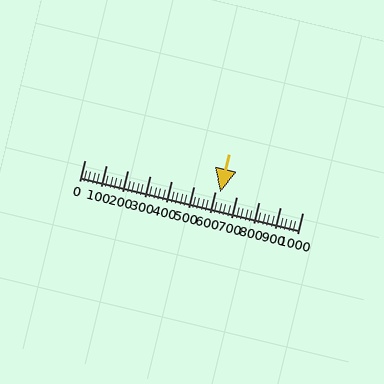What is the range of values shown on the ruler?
The ruler shows values from 0 to 1000.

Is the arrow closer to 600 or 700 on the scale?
The arrow is closer to 600.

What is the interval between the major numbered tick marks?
The major tick marks are spaced 100 units apart.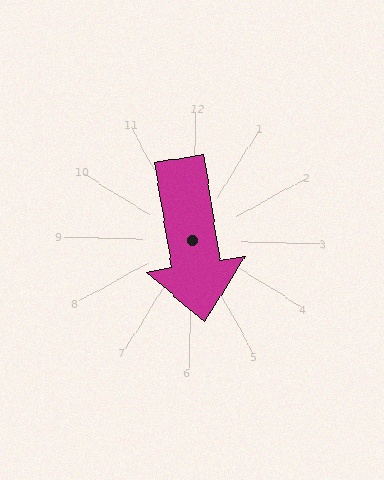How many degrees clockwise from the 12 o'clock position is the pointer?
Approximately 170 degrees.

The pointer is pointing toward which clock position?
Roughly 6 o'clock.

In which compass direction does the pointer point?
South.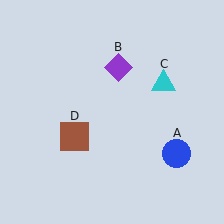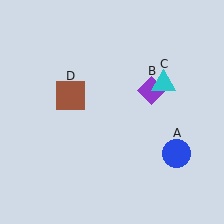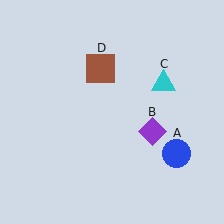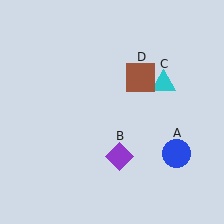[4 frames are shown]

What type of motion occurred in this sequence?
The purple diamond (object B), brown square (object D) rotated clockwise around the center of the scene.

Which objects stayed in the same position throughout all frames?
Blue circle (object A) and cyan triangle (object C) remained stationary.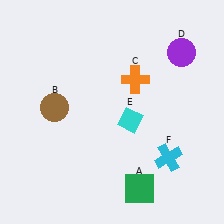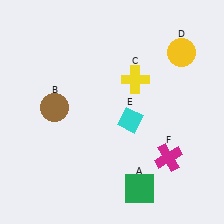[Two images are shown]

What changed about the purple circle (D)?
In Image 1, D is purple. In Image 2, it changed to yellow.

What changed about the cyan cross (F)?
In Image 1, F is cyan. In Image 2, it changed to magenta.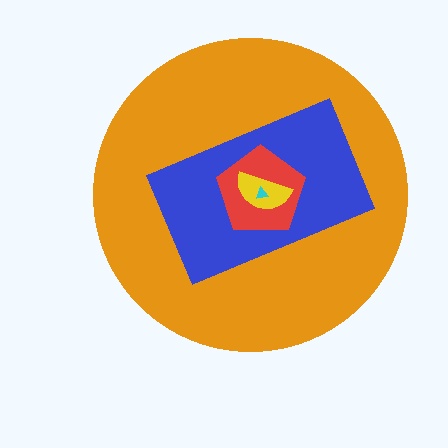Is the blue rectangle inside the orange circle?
Yes.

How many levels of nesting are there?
5.